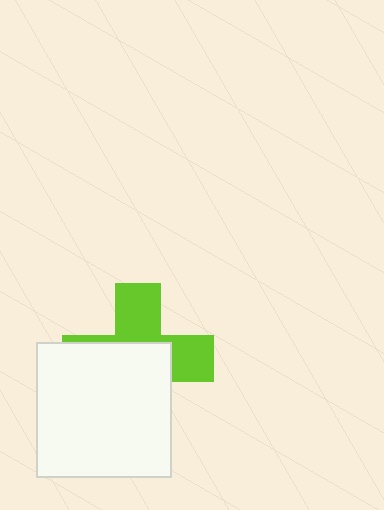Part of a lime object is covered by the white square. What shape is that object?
It is a cross.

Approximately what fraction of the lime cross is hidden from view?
Roughly 58% of the lime cross is hidden behind the white square.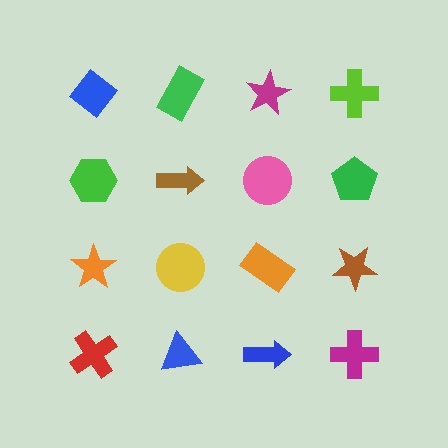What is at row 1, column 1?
A blue diamond.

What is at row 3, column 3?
An orange rectangle.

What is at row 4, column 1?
A red cross.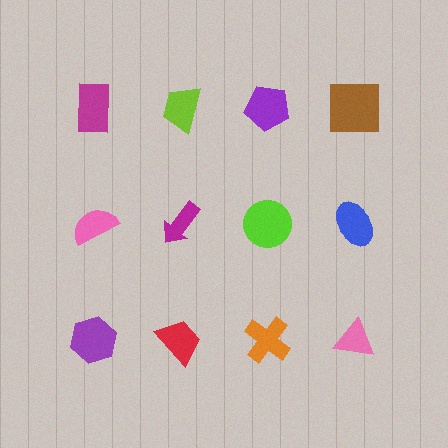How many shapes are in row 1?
4 shapes.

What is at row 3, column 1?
A purple hexagon.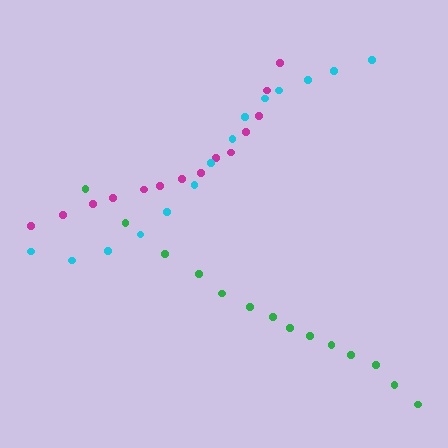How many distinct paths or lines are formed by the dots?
There are 3 distinct paths.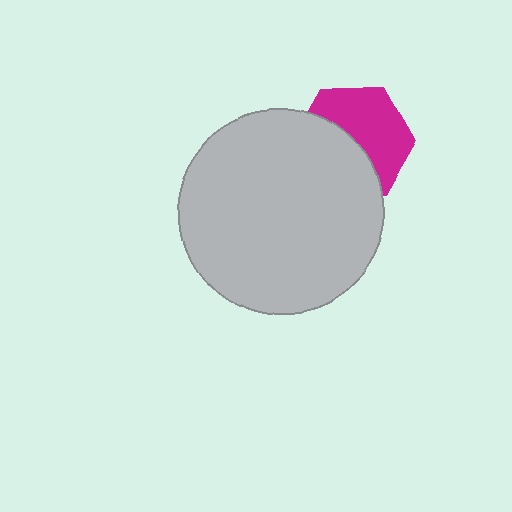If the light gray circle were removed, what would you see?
You would see the complete magenta hexagon.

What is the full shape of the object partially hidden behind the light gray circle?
The partially hidden object is a magenta hexagon.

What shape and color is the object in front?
The object in front is a light gray circle.